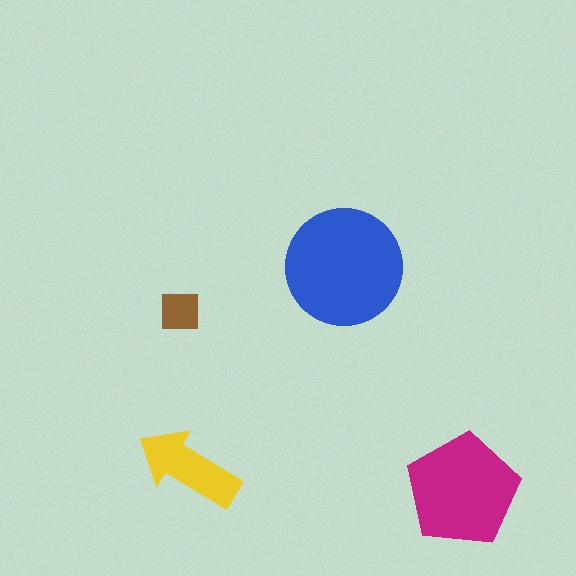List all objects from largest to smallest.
The blue circle, the magenta pentagon, the yellow arrow, the brown square.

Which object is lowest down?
The magenta pentagon is bottommost.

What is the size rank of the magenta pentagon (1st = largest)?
2nd.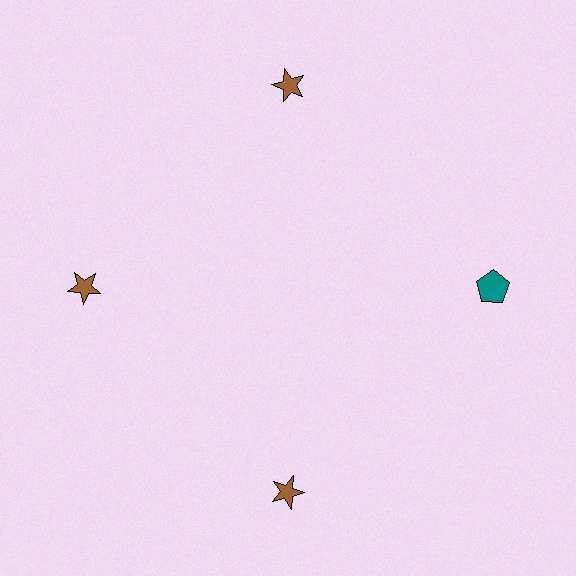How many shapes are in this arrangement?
There are 4 shapes arranged in a ring pattern.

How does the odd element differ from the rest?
It differs in both color (teal instead of brown) and shape (pentagon instead of star).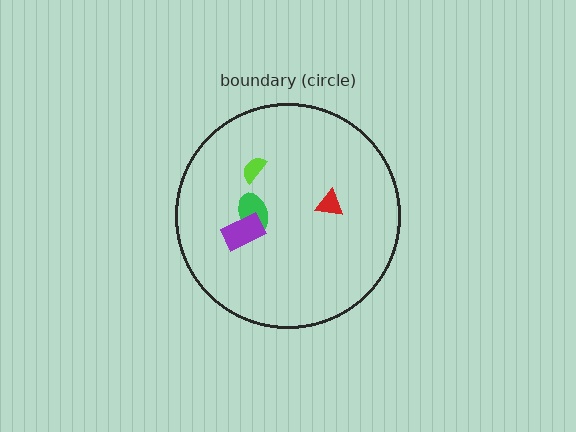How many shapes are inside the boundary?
4 inside, 0 outside.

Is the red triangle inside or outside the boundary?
Inside.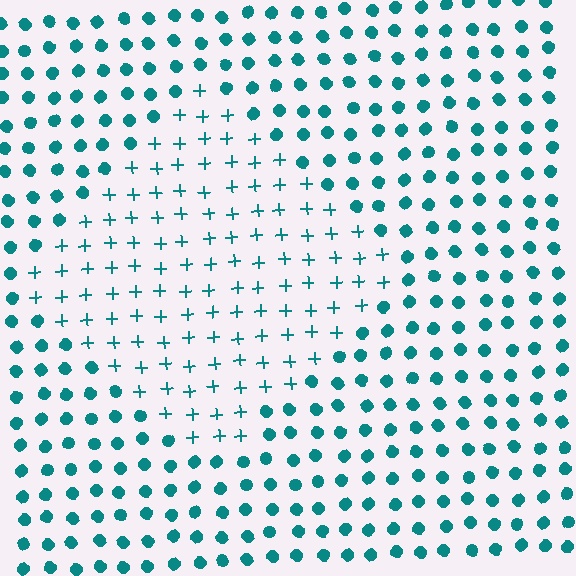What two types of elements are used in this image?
The image uses plus signs inside the diamond region and circles outside it.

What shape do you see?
I see a diamond.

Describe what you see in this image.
The image is filled with small teal elements arranged in a uniform grid. A diamond-shaped region contains plus signs, while the surrounding area contains circles. The boundary is defined purely by the change in element shape.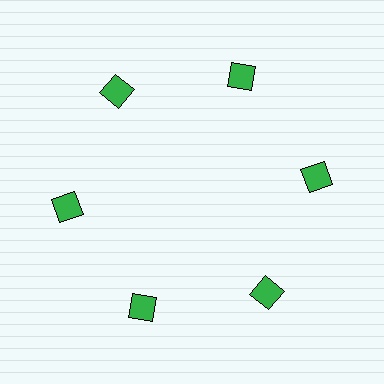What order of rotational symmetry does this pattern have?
This pattern has 6-fold rotational symmetry.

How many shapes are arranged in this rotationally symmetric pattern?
There are 6 shapes, arranged in 6 groups of 1.